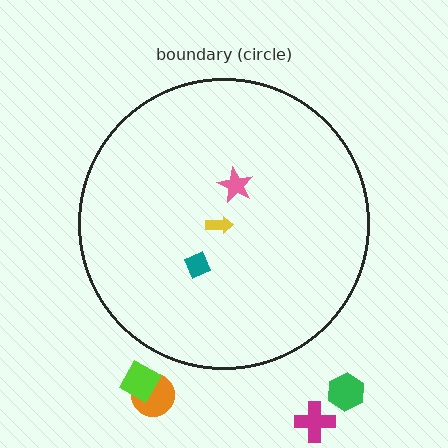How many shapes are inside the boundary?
3 inside, 4 outside.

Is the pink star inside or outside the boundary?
Inside.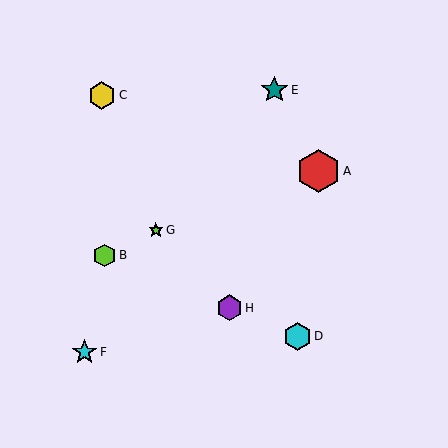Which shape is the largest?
The red hexagon (labeled A) is the largest.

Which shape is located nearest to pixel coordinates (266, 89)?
The teal star (labeled E) at (274, 90) is nearest to that location.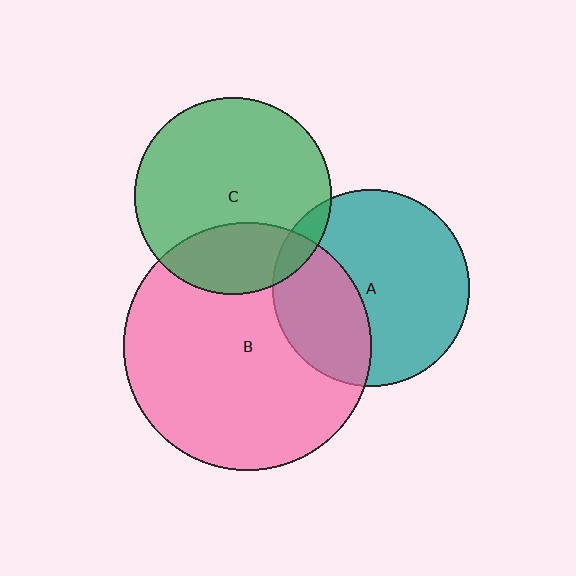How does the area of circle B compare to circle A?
Approximately 1.6 times.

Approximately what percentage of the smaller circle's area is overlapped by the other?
Approximately 35%.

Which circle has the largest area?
Circle B (pink).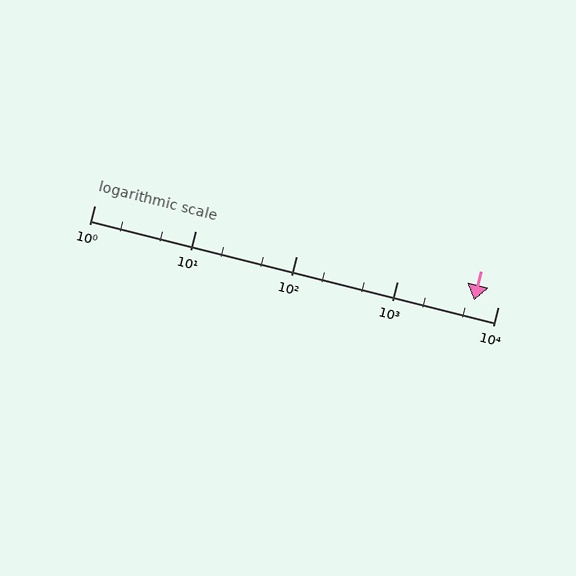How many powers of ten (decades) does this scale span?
The scale spans 4 decades, from 1 to 10000.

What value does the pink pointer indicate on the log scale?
The pointer indicates approximately 5800.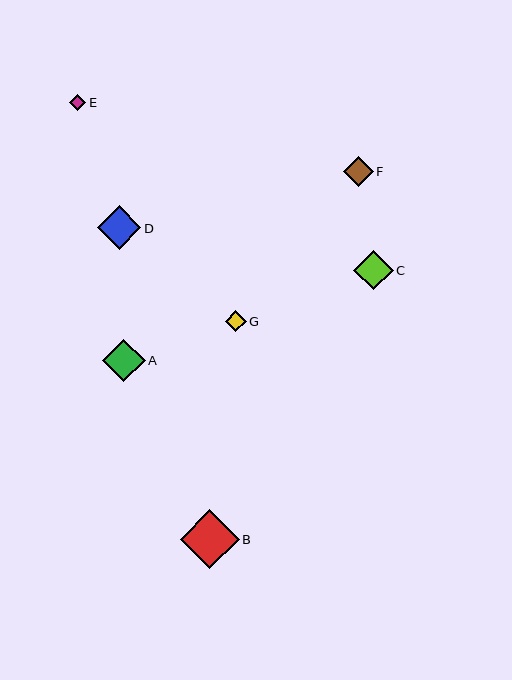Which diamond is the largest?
Diamond B is the largest with a size of approximately 59 pixels.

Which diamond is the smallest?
Diamond E is the smallest with a size of approximately 16 pixels.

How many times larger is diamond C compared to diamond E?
Diamond C is approximately 2.5 times the size of diamond E.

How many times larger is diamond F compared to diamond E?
Diamond F is approximately 1.8 times the size of diamond E.